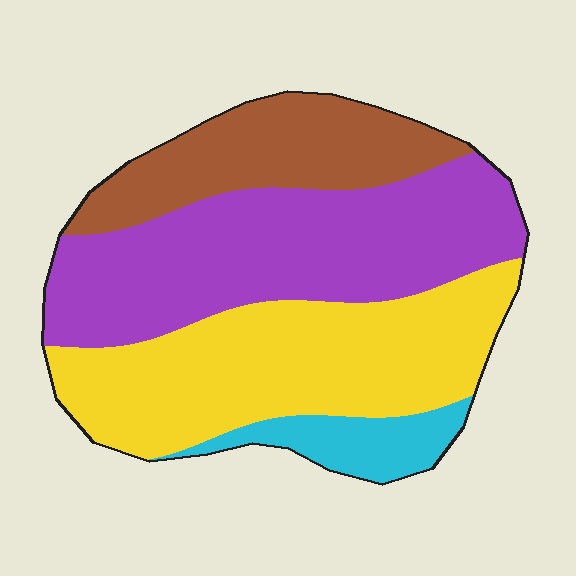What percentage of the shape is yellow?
Yellow covers 35% of the shape.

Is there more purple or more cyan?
Purple.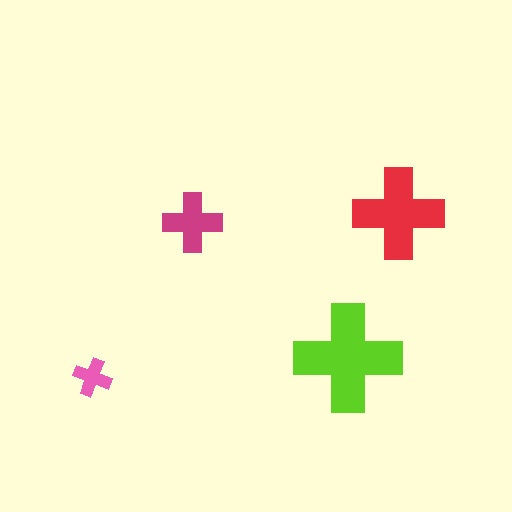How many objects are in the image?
There are 4 objects in the image.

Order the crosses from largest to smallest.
the lime one, the red one, the magenta one, the pink one.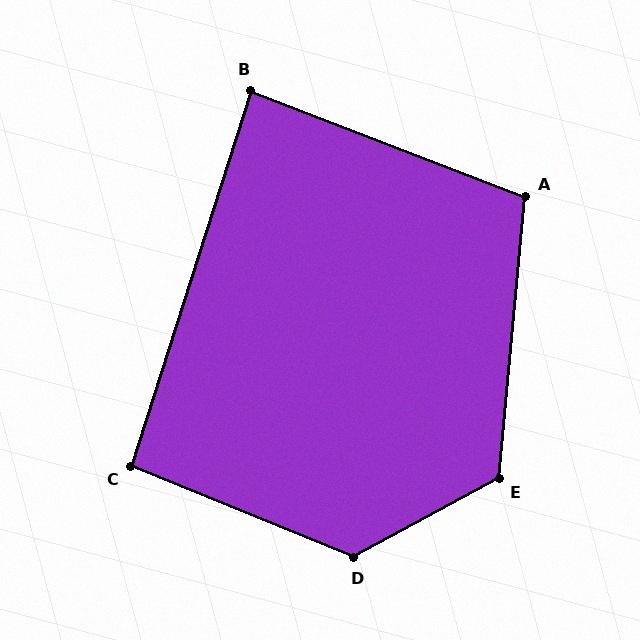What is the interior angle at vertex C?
Approximately 94 degrees (approximately right).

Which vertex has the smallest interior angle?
B, at approximately 87 degrees.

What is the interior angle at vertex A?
Approximately 106 degrees (obtuse).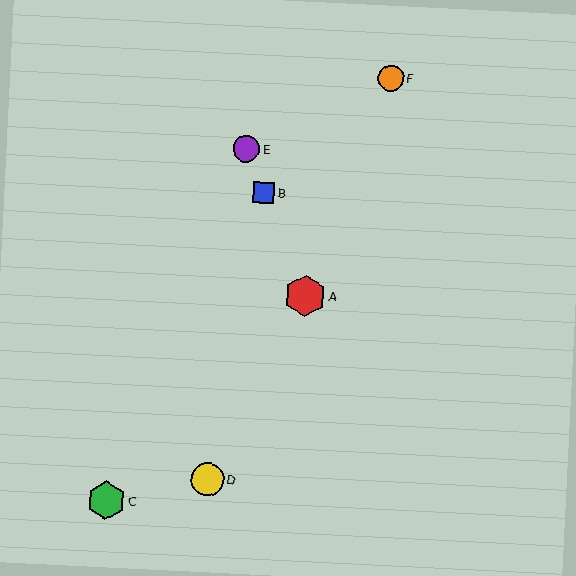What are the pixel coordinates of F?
Object F is at (391, 78).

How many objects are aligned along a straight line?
3 objects (A, B, E) are aligned along a straight line.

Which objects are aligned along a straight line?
Objects A, B, E are aligned along a straight line.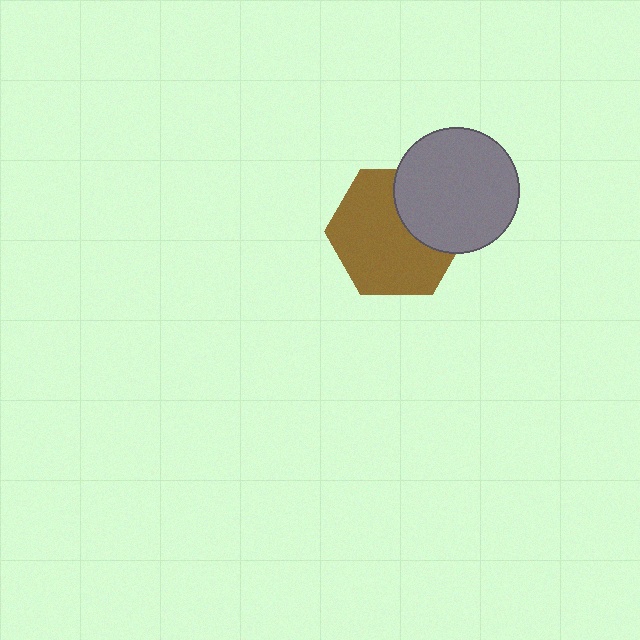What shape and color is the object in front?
The object in front is a gray circle.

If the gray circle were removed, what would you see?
You would see the complete brown hexagon.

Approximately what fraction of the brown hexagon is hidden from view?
Roughly 31% of the brown hexagon is hidden behind the gray circle.